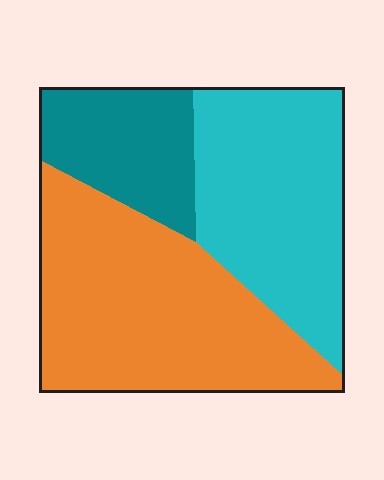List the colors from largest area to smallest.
From largest to smallest: orange, cyan, teal.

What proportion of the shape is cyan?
Cyan covers roughly 35% of the shape.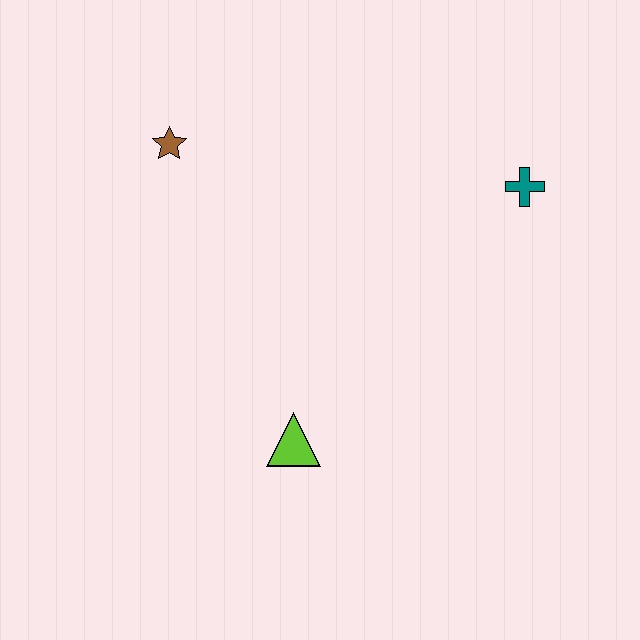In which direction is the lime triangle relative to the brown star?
The lime triangle is below the brown star.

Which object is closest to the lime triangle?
The brown star is closest to the lime triangle.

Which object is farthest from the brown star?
The teal cross is farthest from the brown star.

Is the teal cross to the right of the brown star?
Yes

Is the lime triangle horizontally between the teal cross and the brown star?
Yes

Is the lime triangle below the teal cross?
Yes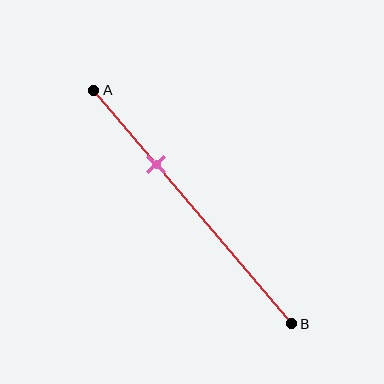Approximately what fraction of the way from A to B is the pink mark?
The pink mark is approximately 30% of the way from A to B.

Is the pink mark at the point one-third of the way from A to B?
Yes, the mark is approximately at the one-third point.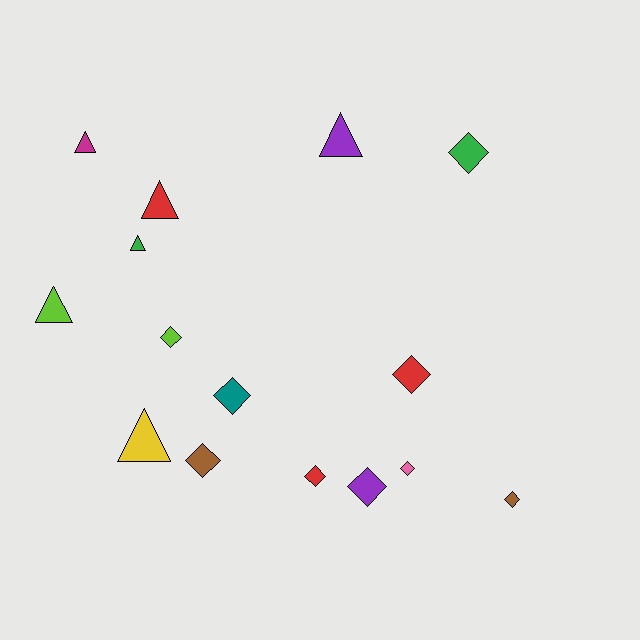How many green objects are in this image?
There are 2 green objects.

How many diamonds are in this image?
There are 9 diamonds.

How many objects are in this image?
There are 15 objects.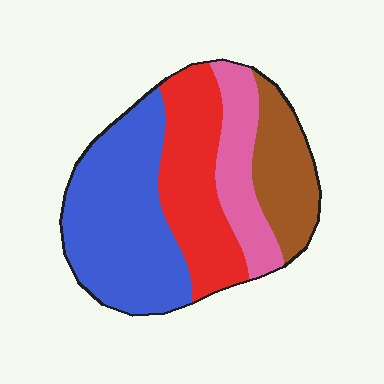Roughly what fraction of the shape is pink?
Pink covers 16% of the shape.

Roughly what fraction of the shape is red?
Red covers 27% of the shape.